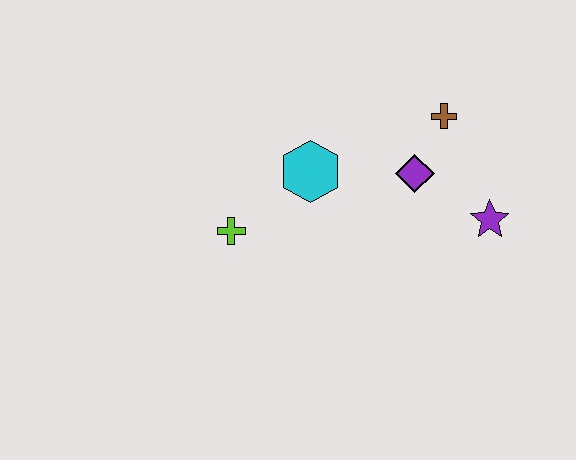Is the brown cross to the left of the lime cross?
No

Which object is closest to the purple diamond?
The brown cross is closest to the purple diamond.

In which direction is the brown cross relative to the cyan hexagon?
The brown cross is to the right of the cyan hexagon.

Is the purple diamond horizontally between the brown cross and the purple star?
No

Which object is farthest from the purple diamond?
The lime cross is farthest from the purple diamond.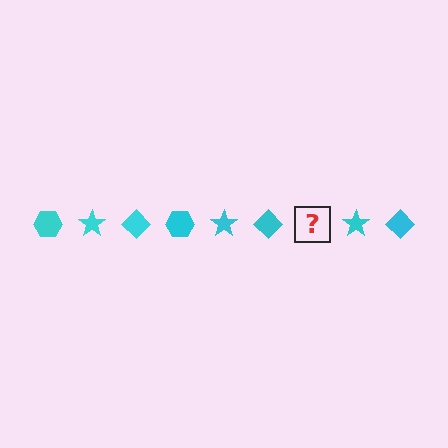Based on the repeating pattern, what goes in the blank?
The blank should be a cyan hexagon.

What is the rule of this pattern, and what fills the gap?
The rule is that the pattern cycles through hexagon, star, diamond shapes in cyan. The gap should be filled with a cyan hexagon.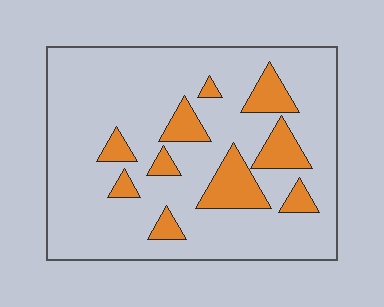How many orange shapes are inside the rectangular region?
10.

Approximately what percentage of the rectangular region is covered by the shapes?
Approximately 15%.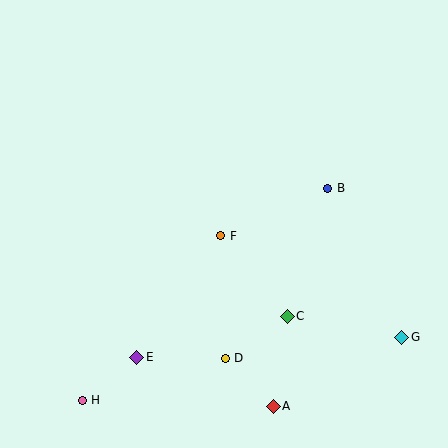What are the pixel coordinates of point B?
Point B is at (328, 188).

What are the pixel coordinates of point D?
Point D is at (225, 358).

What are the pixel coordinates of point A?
Point A is at (273, 406).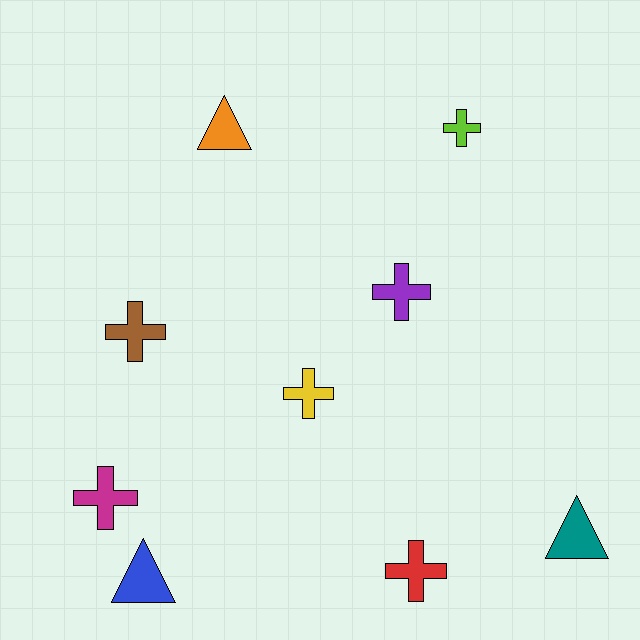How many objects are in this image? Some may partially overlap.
There are 9 objects.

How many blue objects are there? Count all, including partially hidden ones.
There is 1 blue object.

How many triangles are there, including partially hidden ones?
There are 3 triangles.